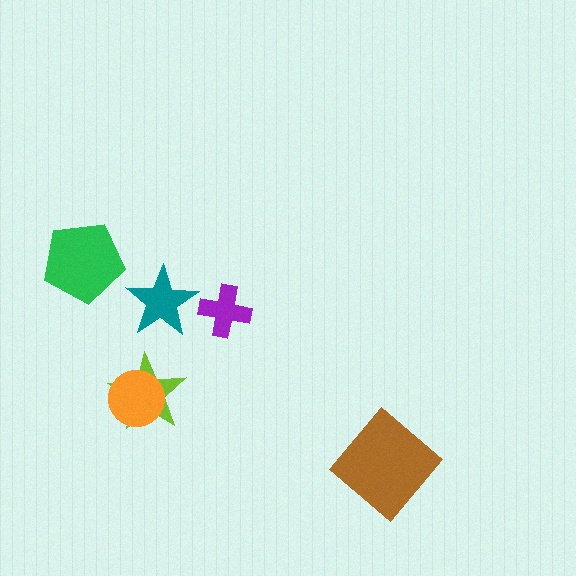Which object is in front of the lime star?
The orange circle is in front of the lime star.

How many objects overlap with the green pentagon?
0 objects overlap with the green pentagon.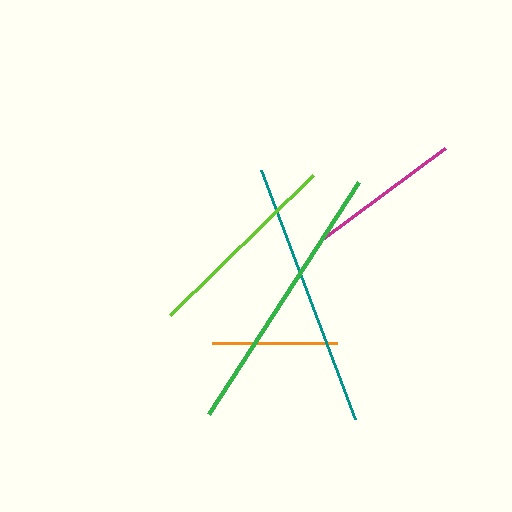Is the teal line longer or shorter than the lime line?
The teal line is longer than the lime line.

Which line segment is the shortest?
The orange line is the shortest at approximately 125 pixels.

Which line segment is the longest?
The green line is the longest at approximately 277 pixels.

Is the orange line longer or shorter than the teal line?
The teal line is longer than the orange line.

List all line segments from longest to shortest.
From longest to shortest: green, teal, lime, magenta, orange.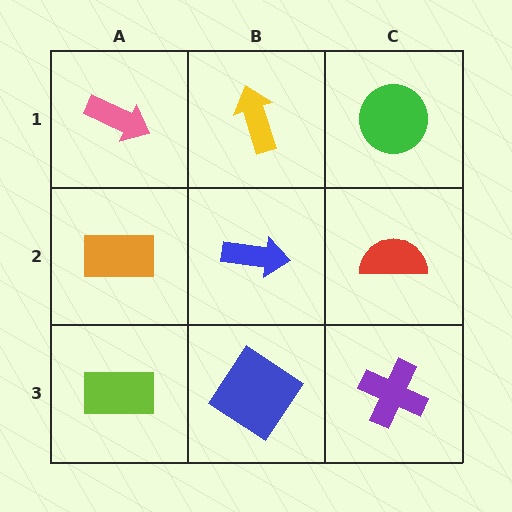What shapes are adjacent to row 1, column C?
A red semicircle (row 2, column C), a yellow arrow (row 1, column B).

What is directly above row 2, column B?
A yellow arrow.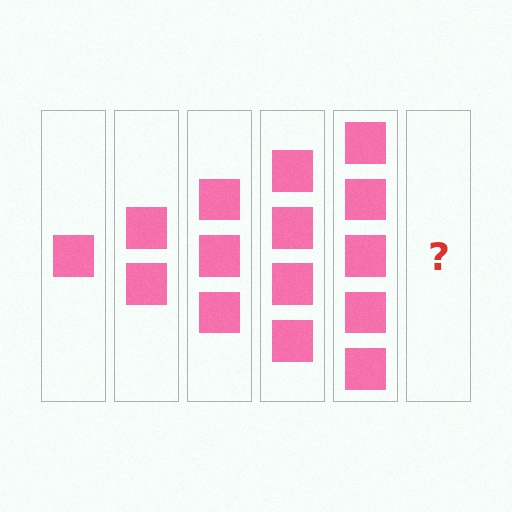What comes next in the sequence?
The next element should be 6 squares.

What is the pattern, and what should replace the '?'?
The pattern is that each step adds one more square. The '?' should be 6 squares.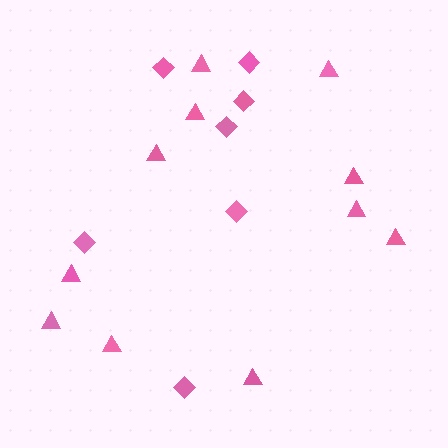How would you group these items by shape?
There are 2 groups: one group of triangles (11) and one group of diamonds (7).